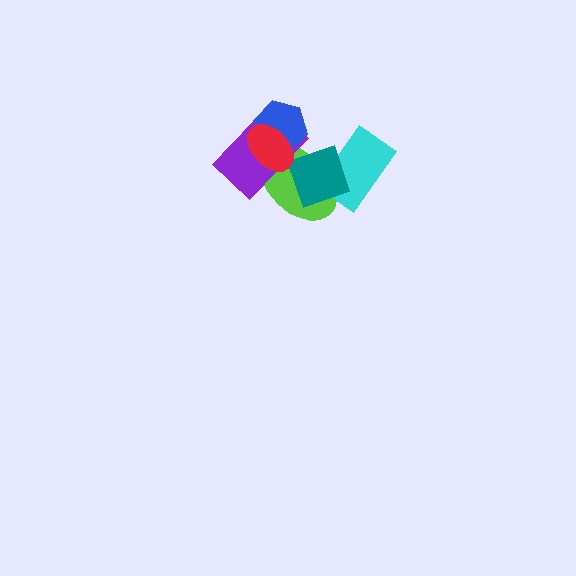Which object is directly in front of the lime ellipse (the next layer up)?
The cyan rectangle is directly in front of the lime ellipse.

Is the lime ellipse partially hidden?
Yes, it is partially covered by another shape.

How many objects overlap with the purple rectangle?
4 objects overlap with the purple rectangle.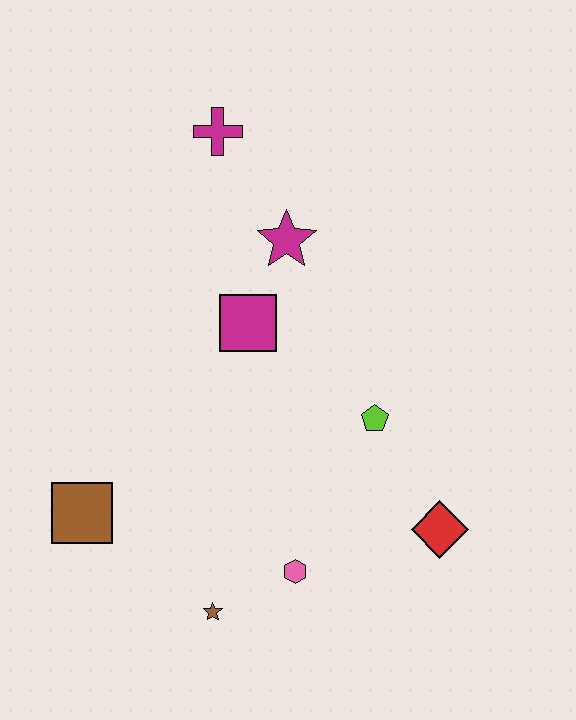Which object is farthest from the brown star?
The magenta cross is farthest from the brown star.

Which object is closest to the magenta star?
The magenta square is closest to the magenta star.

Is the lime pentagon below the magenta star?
Yes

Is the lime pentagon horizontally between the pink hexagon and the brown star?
No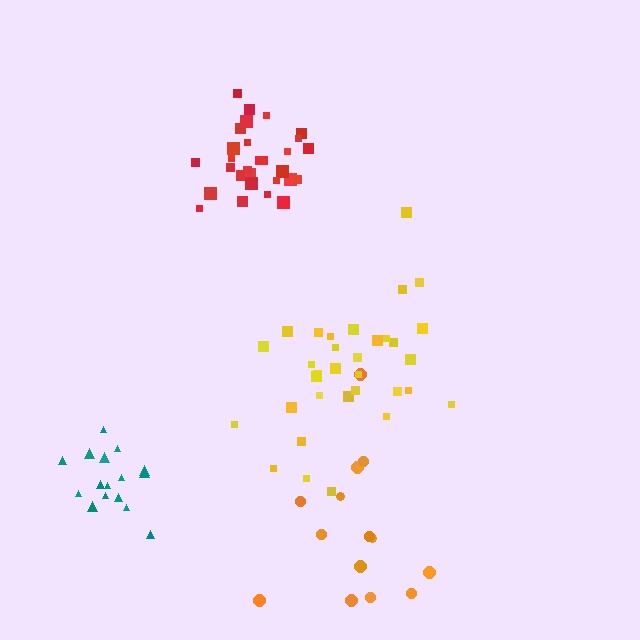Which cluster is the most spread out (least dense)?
Orange.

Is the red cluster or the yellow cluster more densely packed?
Red.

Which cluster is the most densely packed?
Red.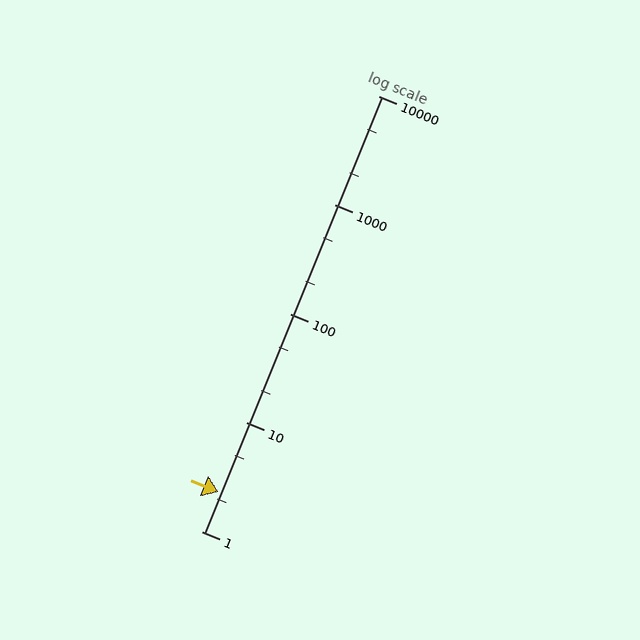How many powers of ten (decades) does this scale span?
The scale spans 4 decades, from 1 to 10000.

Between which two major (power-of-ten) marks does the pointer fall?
The pointer is between 1 and 10.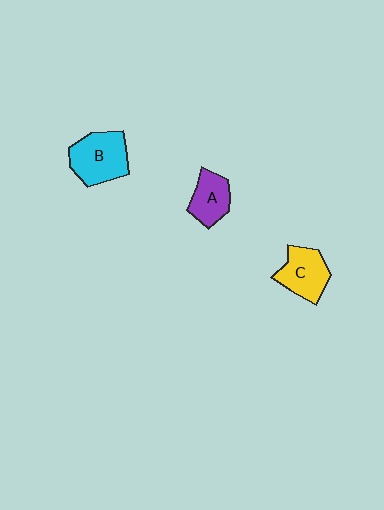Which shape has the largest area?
Shape B (cyan).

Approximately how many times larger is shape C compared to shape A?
Approximately 1.2 times.